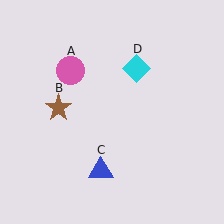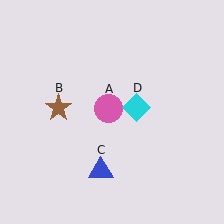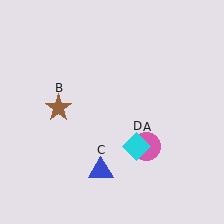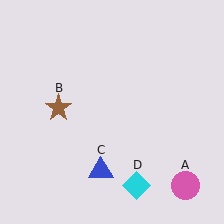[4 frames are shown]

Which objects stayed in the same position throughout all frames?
Brown star (object B) and blue triangle (object C) remained stationary.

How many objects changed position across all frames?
2 objects changed position: pink circle (object A), cyan diamond (object D).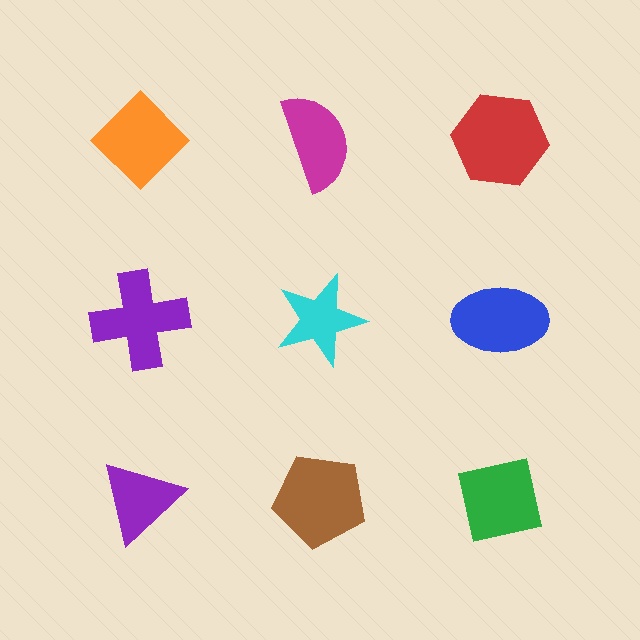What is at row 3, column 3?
A green square.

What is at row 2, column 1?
A purple cross.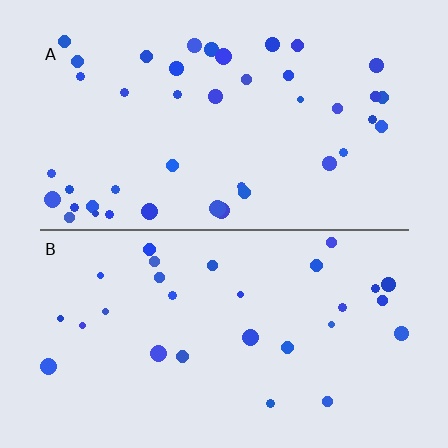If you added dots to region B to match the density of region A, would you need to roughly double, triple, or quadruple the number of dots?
Approximately double.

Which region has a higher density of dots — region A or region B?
A (the top).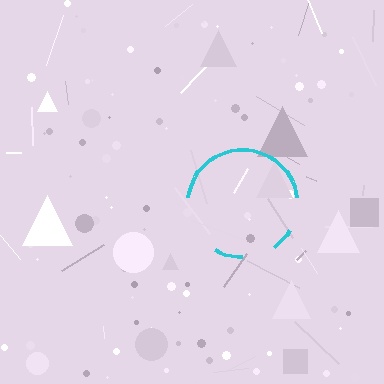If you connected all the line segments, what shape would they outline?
They would outline a circle.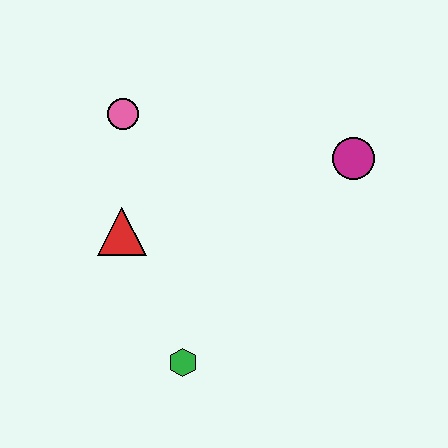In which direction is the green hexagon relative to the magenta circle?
The green hexagon is below the magenta circle.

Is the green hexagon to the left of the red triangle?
No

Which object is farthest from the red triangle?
The magenta circle is farthest from the red triangle.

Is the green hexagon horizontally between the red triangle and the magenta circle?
Yes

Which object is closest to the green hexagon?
The red triangle is closest to the green hexagon.